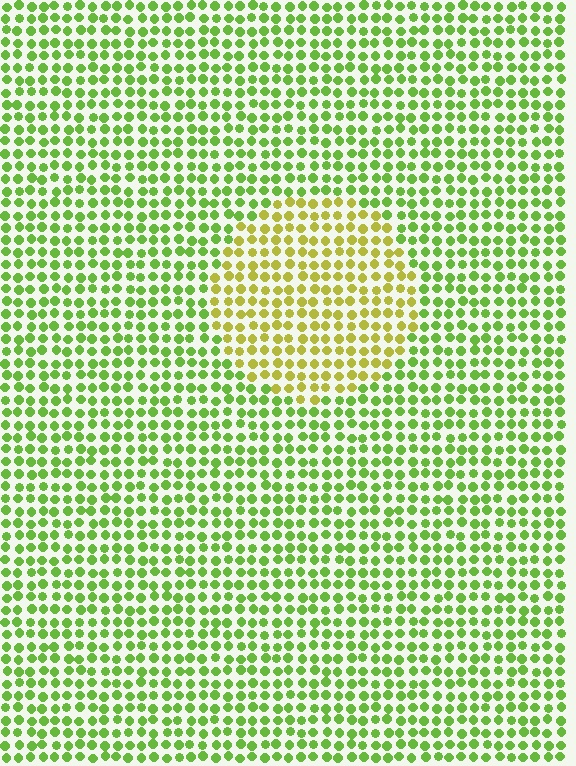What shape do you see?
I see a circle.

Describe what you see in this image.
The image is filled with small lime elements in a uniform arrangement. A circle-shaped region is visible where the elements are tinted to a slightly different hue, forming a subtle color boundary.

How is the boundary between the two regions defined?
The boundary is defined purely by a slight shift in hue (about 36 degrees). Spacing, size, and orientation are identical on both sides.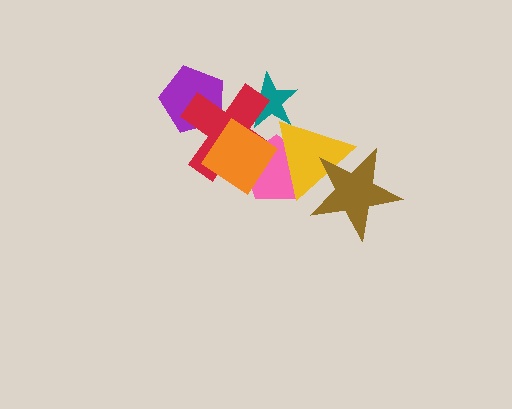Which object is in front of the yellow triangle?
The brown star is in front of the yellow triangle.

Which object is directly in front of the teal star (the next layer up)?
The red cross is directly in front of the teal star.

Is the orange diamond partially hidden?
No, no other shape covers it.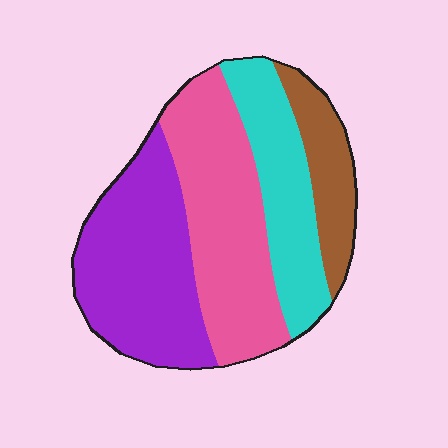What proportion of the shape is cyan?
Cyan covers roughly 20% of the shape.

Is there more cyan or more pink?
Pink.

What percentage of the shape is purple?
Purple takes up about one third (1/3) of the shape.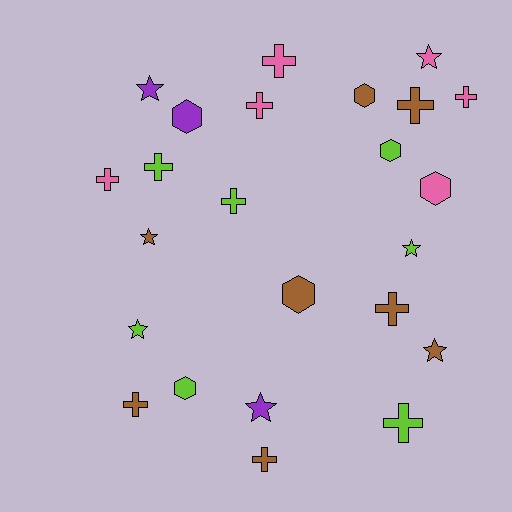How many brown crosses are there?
There are 4 brown crosses.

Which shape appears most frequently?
Cross, with 11 objects.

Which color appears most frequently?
Brown, with 8 objects.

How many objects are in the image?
There are 24 objects.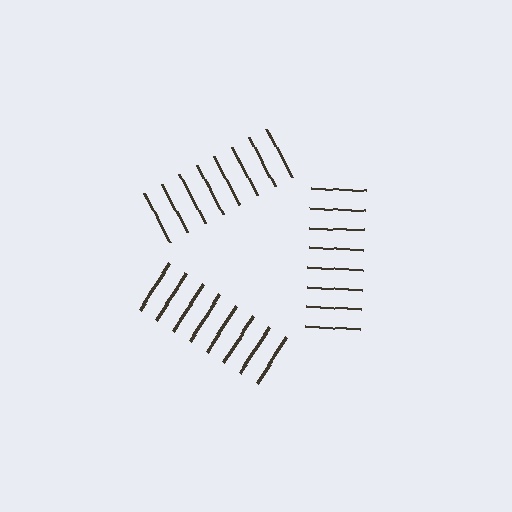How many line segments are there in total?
24 — 8 along each of the 3 edges.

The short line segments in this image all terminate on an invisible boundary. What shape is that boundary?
An illusory triangle — the line segments terminate on its edges but no continuous stroke is drawn.